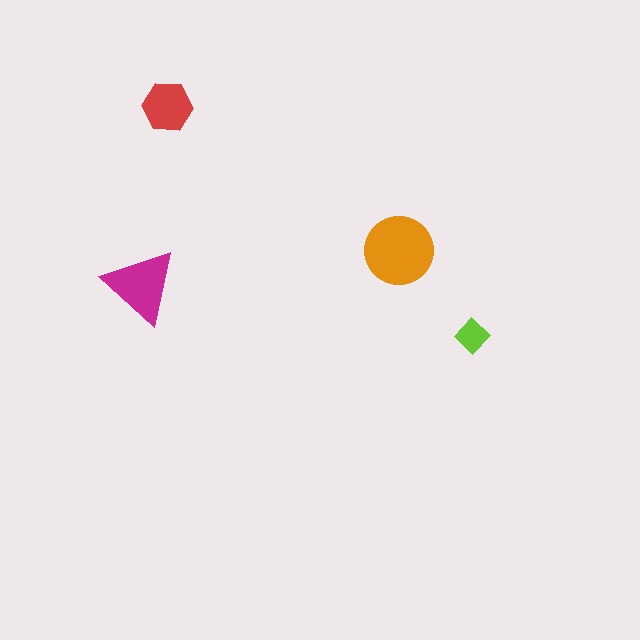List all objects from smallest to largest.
The lime diamond, the red hexagon, the magenta triangle, the orange circle.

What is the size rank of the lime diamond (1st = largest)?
4th.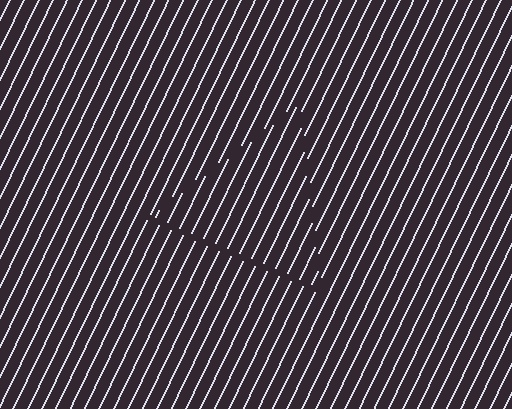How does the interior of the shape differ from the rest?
The interior of the shape contains the same grating, shifted by half a period — the contour is defined by the phase discontinuity where line-ends from the inner and outer gratings abut.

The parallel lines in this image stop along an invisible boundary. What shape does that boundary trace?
An illusory triangle. The interior of the shape contains the same grating, shifted by half a period — the contour is defined by the phase discontinuity where line-ends from the inner and outer gratings abut.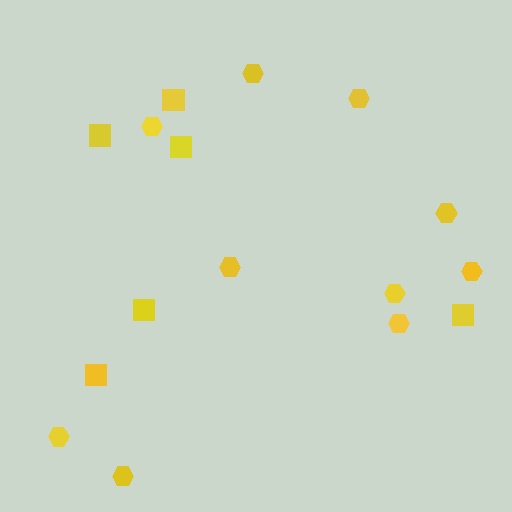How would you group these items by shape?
There are 2 groups: one group of squares (6) and one group of hexagons (10).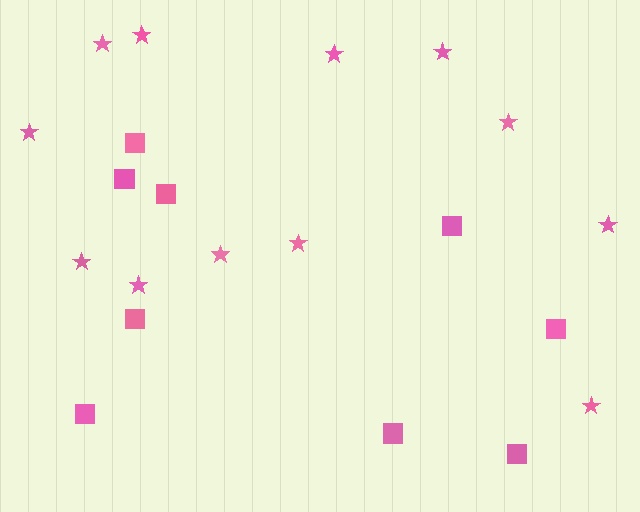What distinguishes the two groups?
There are 2 groups: one group of squares (9) and one group of stars (12).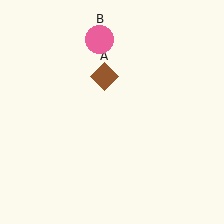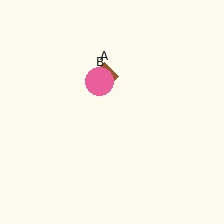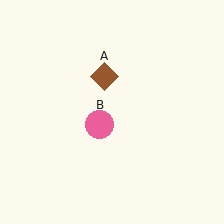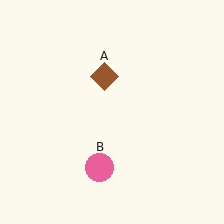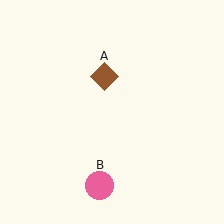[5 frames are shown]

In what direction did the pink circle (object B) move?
The pink circle (object B) moved down.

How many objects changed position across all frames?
1 object changed position: pink circle (object B).